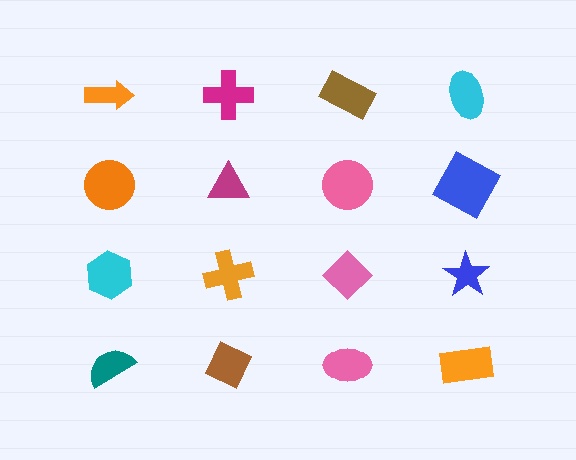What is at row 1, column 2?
A magenta cross.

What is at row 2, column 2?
A magenta triangle.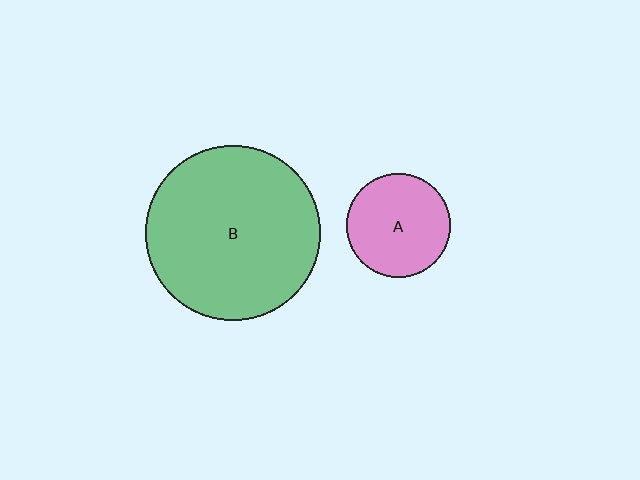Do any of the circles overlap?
No, none of the circles overlap.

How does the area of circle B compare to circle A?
Approximately 2.8 times.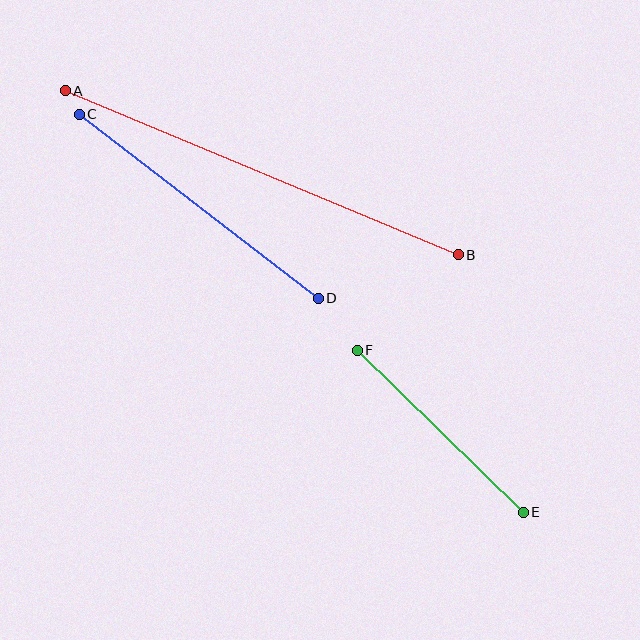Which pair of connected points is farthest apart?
Points A and B are farthest apart.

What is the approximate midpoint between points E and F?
The midpoint is at approximately (440, 431) pixels.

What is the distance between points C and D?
The distance is approximately 301 pixels.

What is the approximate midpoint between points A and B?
The midpoint is at approximately (262, 173) pixels.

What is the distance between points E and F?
The distance is approximately 232 pixels.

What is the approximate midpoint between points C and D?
The midpoint is at approximately (199, 206) pixels.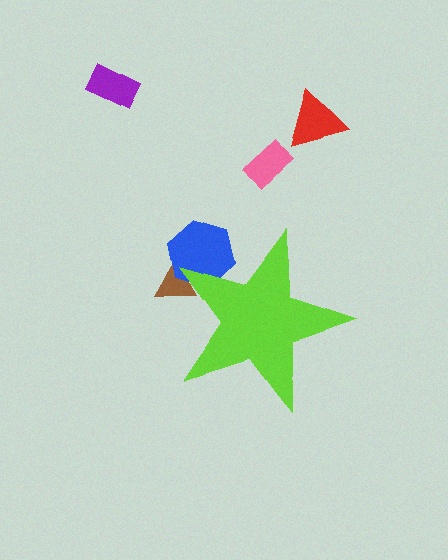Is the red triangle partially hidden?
No, the red triangle is fully visible.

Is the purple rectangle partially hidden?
No, the purple rectangle is fully visible.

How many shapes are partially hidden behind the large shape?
2 shapes are partially hidden.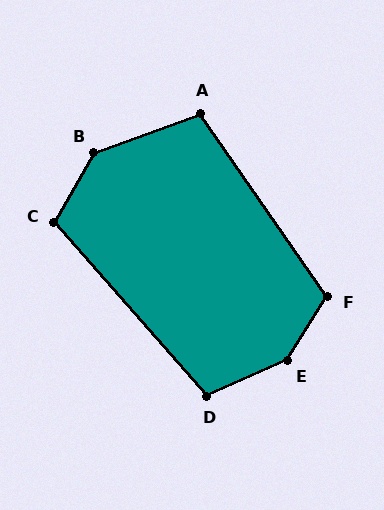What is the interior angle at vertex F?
Approximately 113 degrees (obtuse).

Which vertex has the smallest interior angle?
A, at approximately 105 degrees.